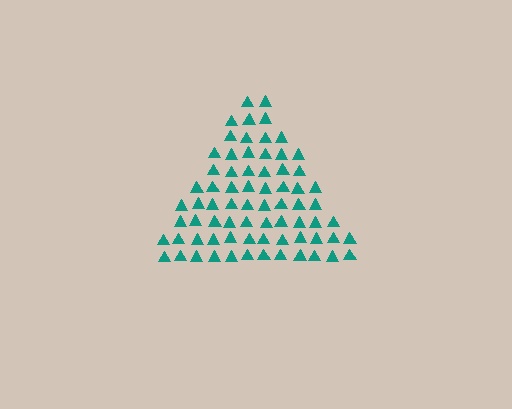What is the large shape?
The large shape is a triangle.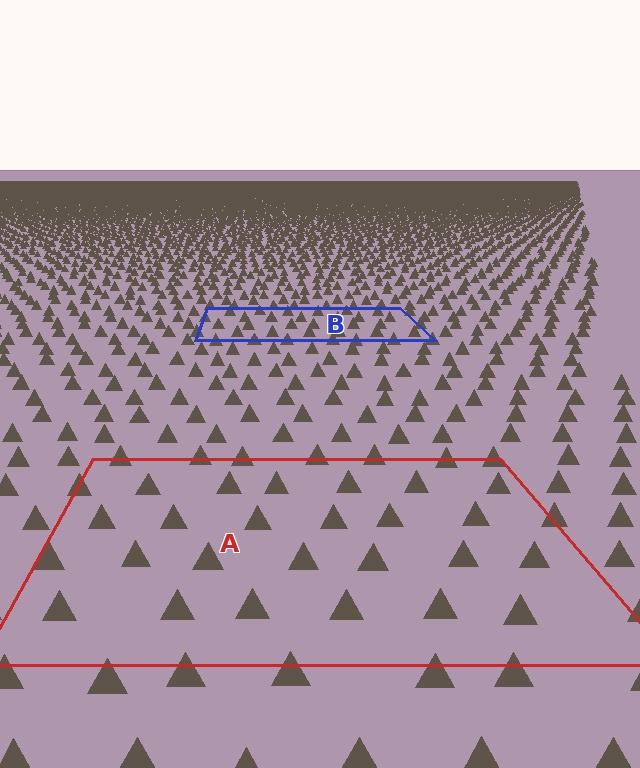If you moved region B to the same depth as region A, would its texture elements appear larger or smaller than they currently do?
They would appear larger. At a closer depth, the same texture elements are projected at a bigger on-screen size.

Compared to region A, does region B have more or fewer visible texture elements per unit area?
Region B has more texture elements per unit area — they are packed more densely because it is farther away.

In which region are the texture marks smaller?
The texture marks are smaller in region B, because it is farther away.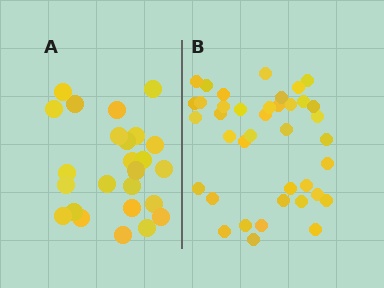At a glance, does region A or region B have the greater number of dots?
Region B (the right region) has more dots.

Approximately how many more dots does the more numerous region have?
Region B has approximately 15 more dots than region A.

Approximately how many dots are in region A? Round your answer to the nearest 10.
About 20 dots. (The exact count is 25, which rounds to 20.)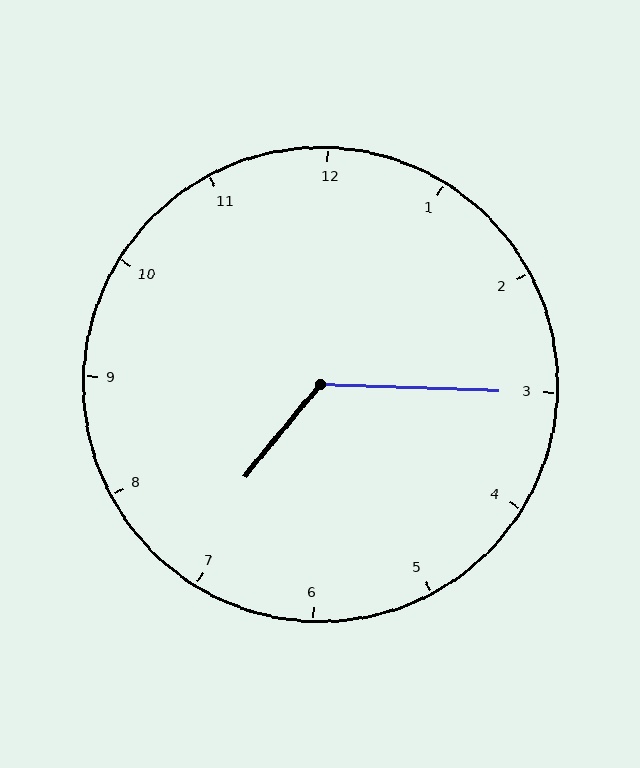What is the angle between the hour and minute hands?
Approximately 128 degrees.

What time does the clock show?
7:15.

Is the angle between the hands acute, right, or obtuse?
It is obtuse.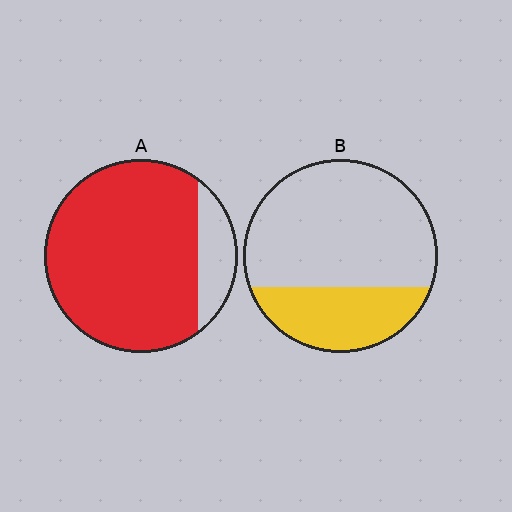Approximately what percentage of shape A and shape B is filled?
A is approximately 85% and B is approximately 30%.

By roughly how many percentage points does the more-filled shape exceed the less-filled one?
By roughly 55 percentage points (A over B).